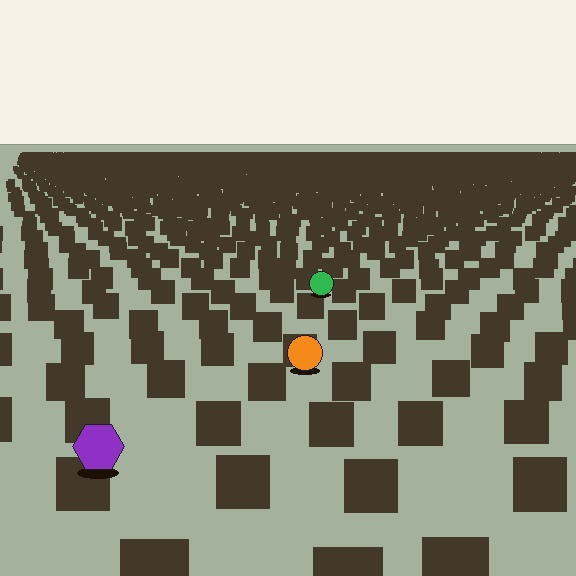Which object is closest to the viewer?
The purple hexagon is closest. The texture marks near it are larger and more spread out.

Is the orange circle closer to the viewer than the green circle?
Yes. The orange circle is closer — you can tell from the texture gradient: the ground texture is coarser near it.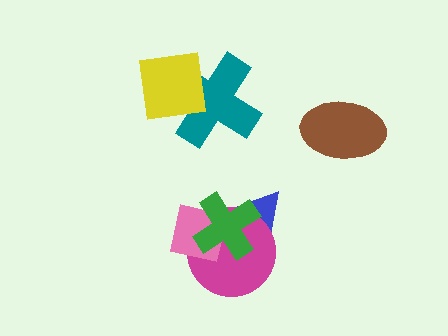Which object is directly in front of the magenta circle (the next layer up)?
The pink square is directly in front of the magenta circle.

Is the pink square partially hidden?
Yes, it is partially covered by another shape.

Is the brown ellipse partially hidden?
No, no other shape covers it.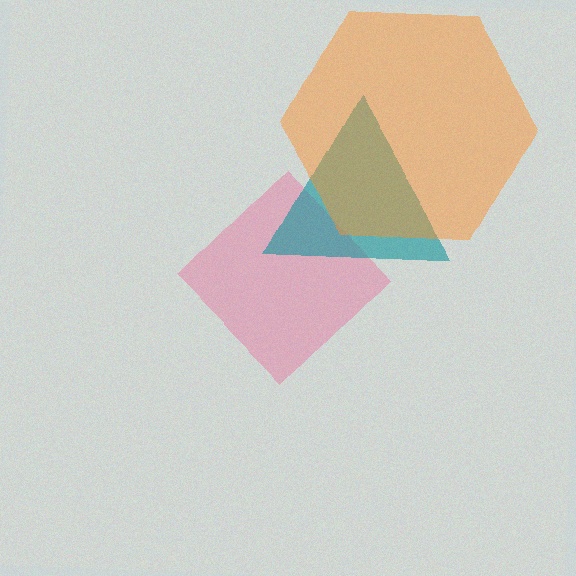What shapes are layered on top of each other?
The layered shapes are: a pink diamond, a teal triangle, an orange hexagon.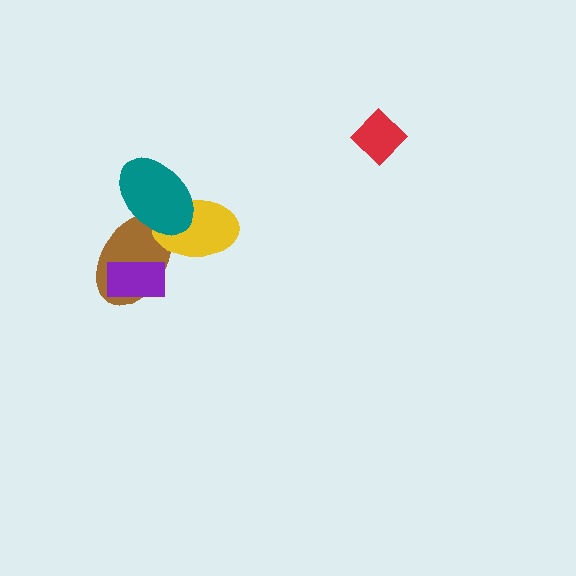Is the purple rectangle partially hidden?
No, no other shape covers it.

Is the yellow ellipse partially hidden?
Yes, it is partially covered by another shape.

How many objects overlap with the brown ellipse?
3 objects overlap with the brown ellipse.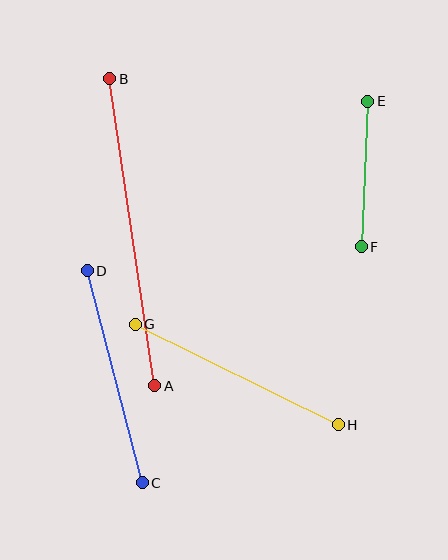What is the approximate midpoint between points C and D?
The midpoint is at approximately (115, 377) pixels.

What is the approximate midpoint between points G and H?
The midpoint is at approximately (237, 374) pixels.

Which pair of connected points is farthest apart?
Points A and B are farthest apart.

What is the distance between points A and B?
The distance is approximately 310 pixels.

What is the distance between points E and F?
The distance is approximately 146 pixels.